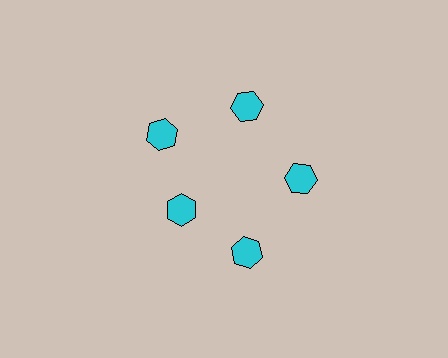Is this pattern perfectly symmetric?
No. The 5 cyan hexagons are arranged in a ring, but one element near the 8 o'clock position is pulled inward toward the center, breaking the 5-fold rotational symmetry.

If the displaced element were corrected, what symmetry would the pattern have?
It would have 5-fold rotational symmetry — the pattern would map onto itself every 72 degrees.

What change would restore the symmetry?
The symmetry would be restored by moving it outward, back onto the ring so that all 5 hexagons sit at equal angles and equal distance from the center.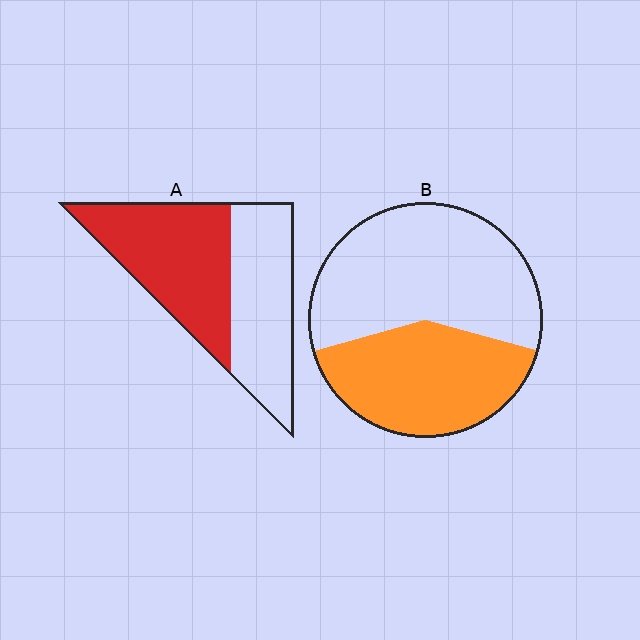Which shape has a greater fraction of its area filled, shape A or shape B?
Shape A.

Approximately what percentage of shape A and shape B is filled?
A is approximately 55% and B is approximately 40%.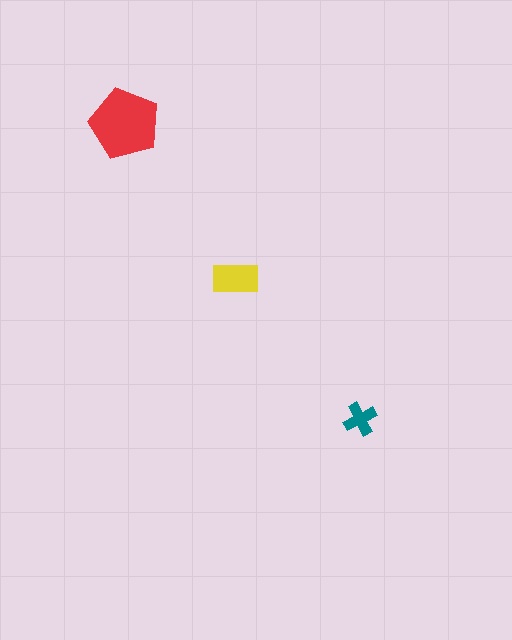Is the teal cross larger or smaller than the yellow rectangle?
Smaller.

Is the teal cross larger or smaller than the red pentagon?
Smaller.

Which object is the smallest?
The teal cross.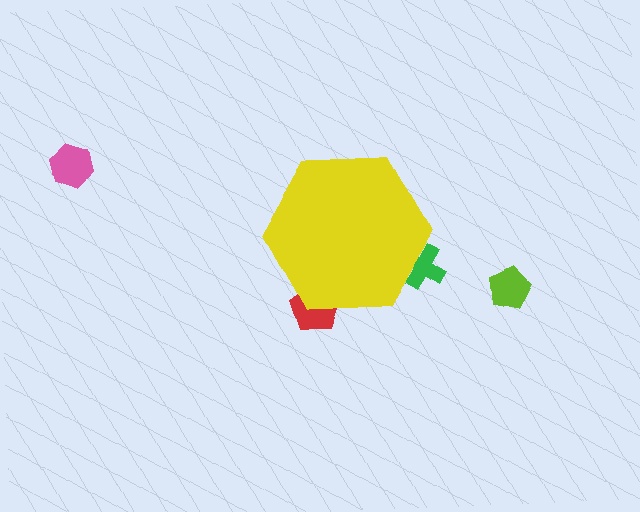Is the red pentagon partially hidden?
Yes, the red pentagon is partially hidden behind the yellow hexagon.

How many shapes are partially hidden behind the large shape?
2 shapes are partially hidden.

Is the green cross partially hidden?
Yes, the green cross is partially hidden behind the yellow hexagon.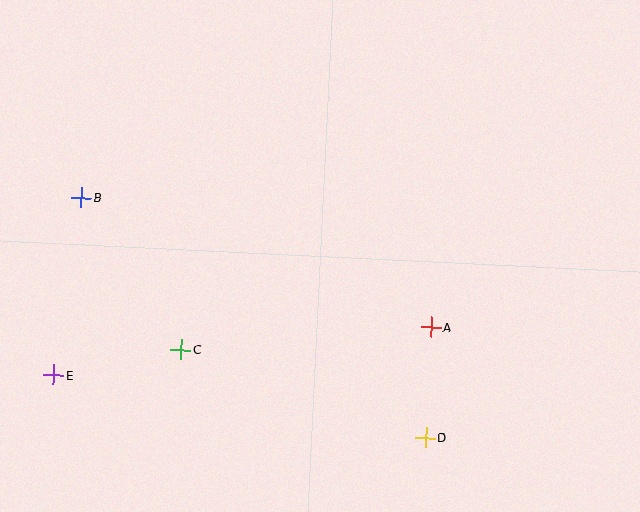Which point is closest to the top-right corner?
Point A is closest to the top-right corner.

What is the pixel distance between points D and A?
The distance between D and A is 110 pixels.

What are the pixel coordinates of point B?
Point B is at (81, 197).